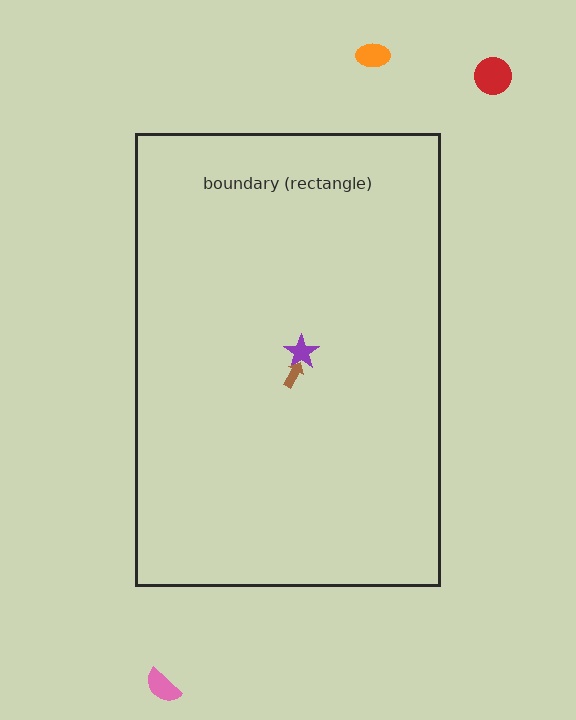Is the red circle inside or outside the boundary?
Outside.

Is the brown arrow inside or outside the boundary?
Inside.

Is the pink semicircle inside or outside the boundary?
Outside.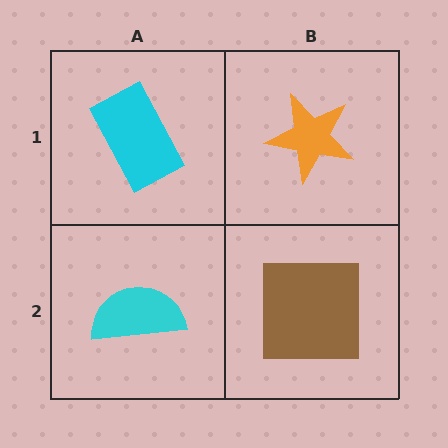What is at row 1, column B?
An orange star.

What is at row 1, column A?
A cyan rectangle.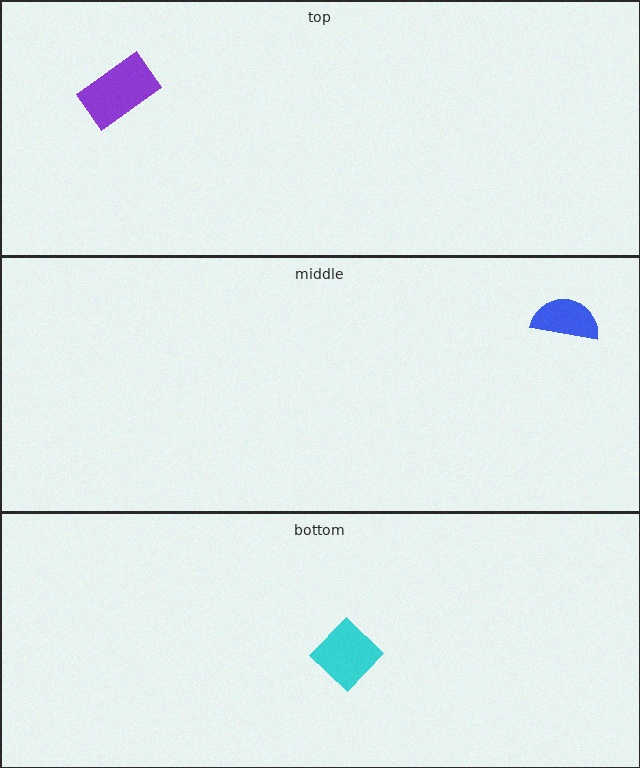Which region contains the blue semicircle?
The middle region.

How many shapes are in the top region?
1.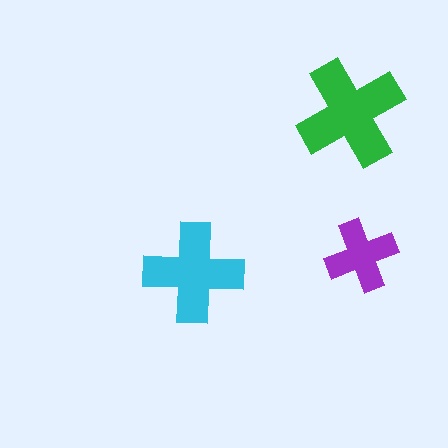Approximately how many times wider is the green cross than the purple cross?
About 1.5 times wider.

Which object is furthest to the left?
The cyan cross is leftmost.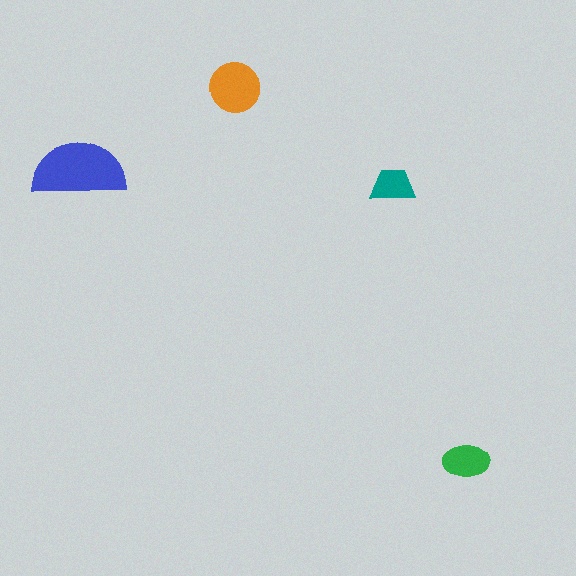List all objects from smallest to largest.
The teal trapezoid, the green ellipse, the orange circle, the blue semicircle.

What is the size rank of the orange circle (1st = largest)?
2nd.